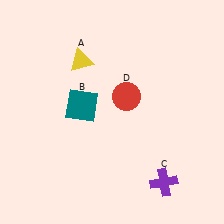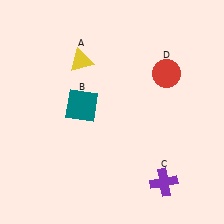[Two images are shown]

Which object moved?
The red circle (D) moved right.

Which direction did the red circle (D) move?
The red circle (D) moved right.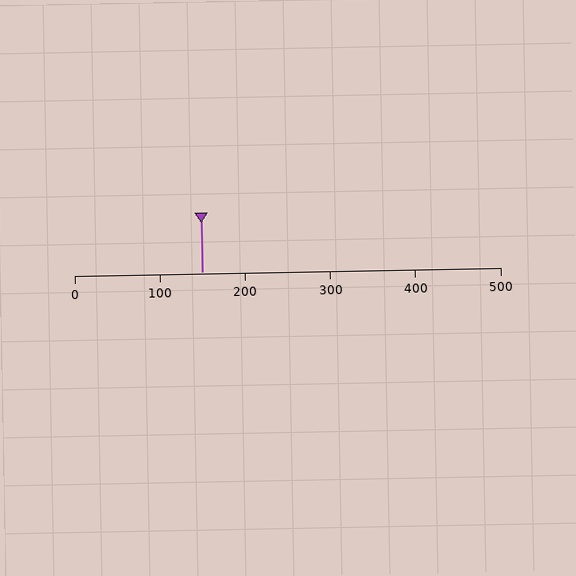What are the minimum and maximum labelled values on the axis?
The axis runs from 0 to 500.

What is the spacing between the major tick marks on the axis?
The major ticks are spaced 100 apart.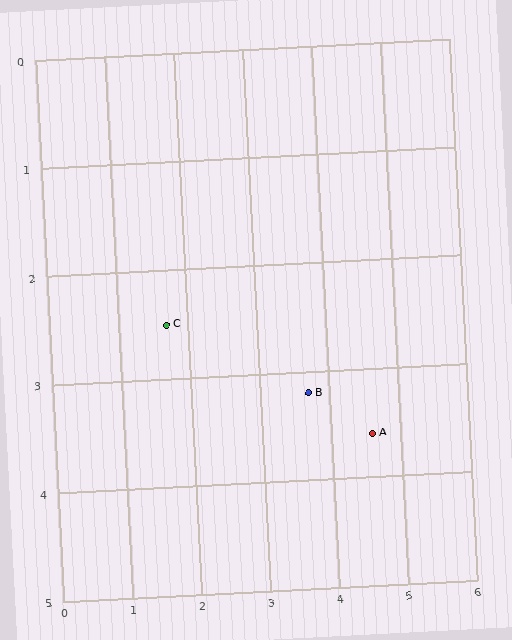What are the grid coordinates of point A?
Point A is at approximately (4.6, 3.6).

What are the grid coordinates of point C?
Point C is at approximately (1.7, 2.5).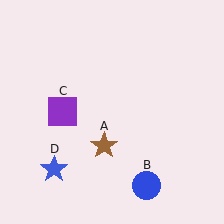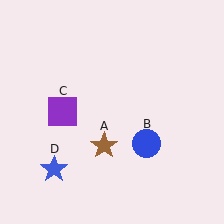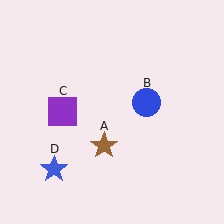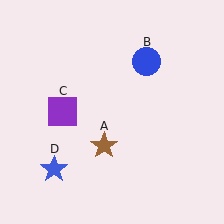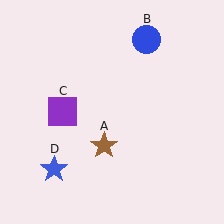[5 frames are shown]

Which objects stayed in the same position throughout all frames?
Brown star (object A) and purple square (object C) and blue star (object D) remained stationary.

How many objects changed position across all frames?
1 object changed position: blue circle (object B).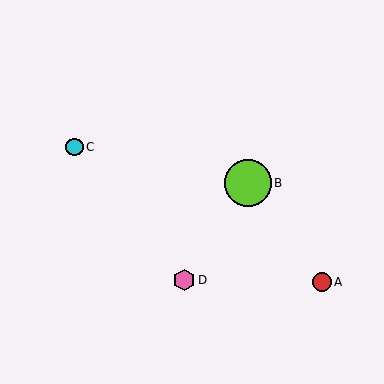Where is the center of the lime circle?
The center of the lime circle is at (248, 183).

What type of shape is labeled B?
Shape B is a lime circle.